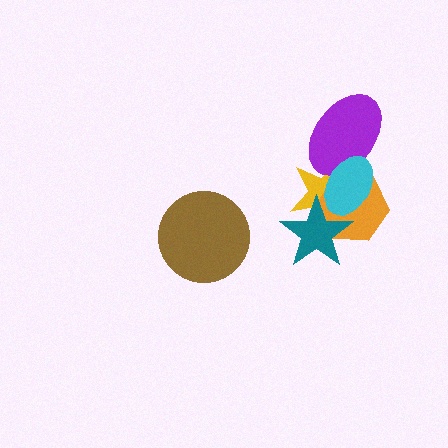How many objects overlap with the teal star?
3 objects overlap with the teal star.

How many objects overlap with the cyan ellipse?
4 objects overlap with the cyan ellipse.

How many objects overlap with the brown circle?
0 objects overlap with the brown circle.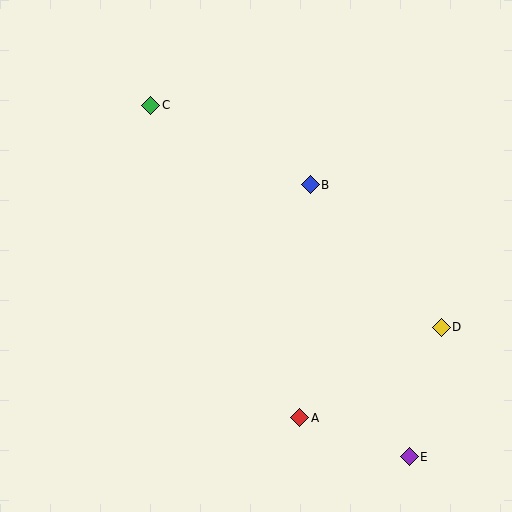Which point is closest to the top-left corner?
Point C is closest to the top-left corner.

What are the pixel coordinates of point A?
Point A is at (300, 418).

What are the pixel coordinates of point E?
Point E is at (409, 457).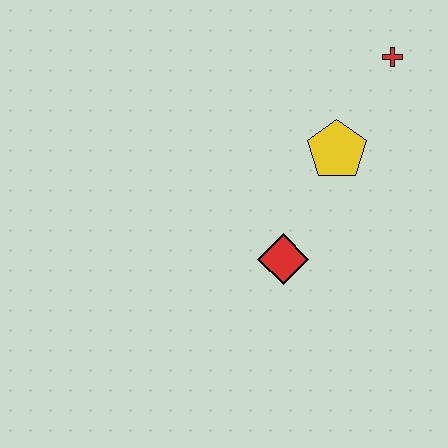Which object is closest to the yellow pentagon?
The red cross is closest to the yellow pentagon.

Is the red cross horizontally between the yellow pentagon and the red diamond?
No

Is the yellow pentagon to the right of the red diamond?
Yes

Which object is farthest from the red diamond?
The red cross is farthest from the red diamond.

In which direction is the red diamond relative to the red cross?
The red diamond is below the red cross.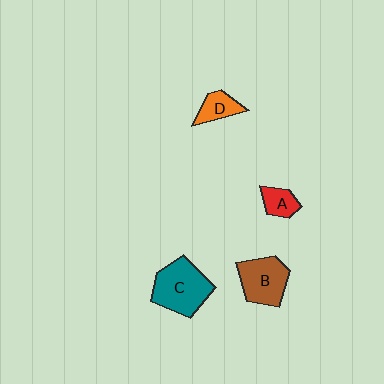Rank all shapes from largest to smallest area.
From largest to smallest: C (teal), B (brown), D (orange), A (red).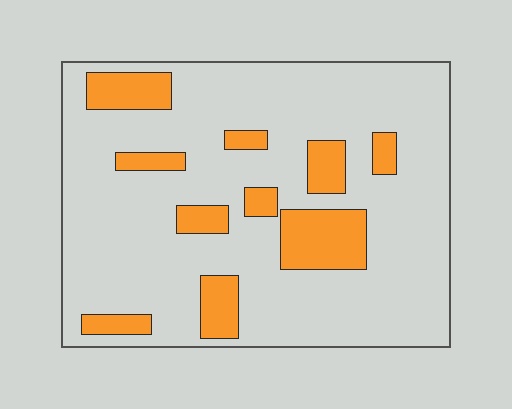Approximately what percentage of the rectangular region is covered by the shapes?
Approximately 20%.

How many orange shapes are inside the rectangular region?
10.